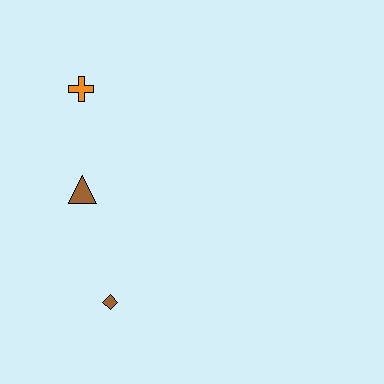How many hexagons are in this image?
There are no hexagons.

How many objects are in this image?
There are 3 objects.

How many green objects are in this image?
There are no green objects.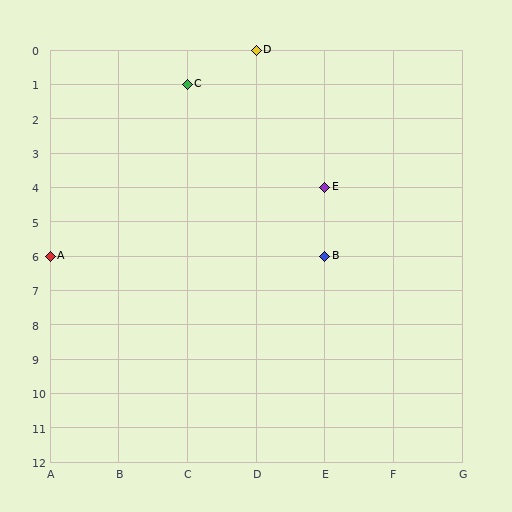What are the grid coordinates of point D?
Point D is at grid coordinates (D, 0).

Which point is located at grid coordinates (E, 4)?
Point E is at (E, 4).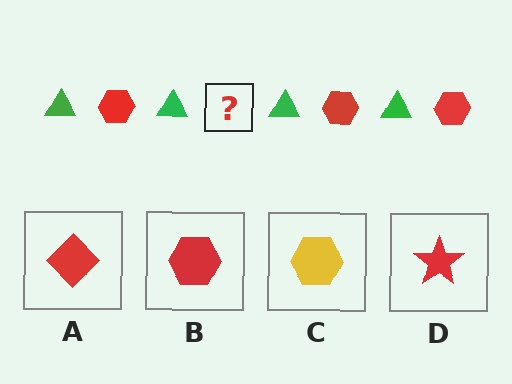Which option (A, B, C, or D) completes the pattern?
B.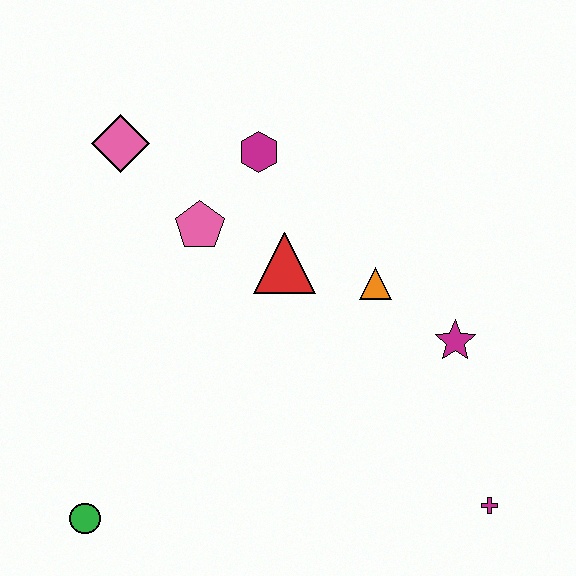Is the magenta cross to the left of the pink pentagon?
No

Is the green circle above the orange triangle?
No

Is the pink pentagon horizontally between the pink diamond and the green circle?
No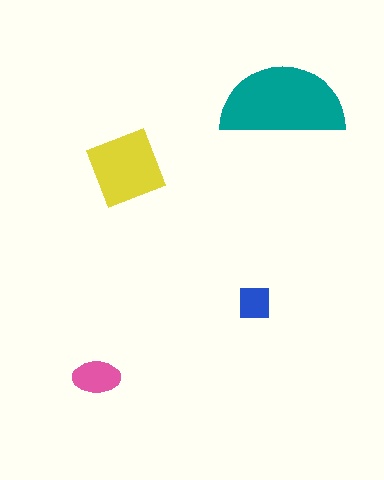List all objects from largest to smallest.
The teal semicircle, the yellow diamond, the pink ellipse, the blue square.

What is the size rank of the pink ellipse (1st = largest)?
3rd.